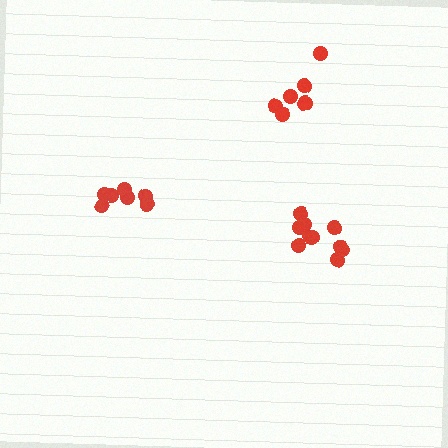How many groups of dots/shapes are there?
There are 3 groups.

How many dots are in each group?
Group 1: 10 dots, Group 2: 7 dots, Group 3: 7 dots (24 total).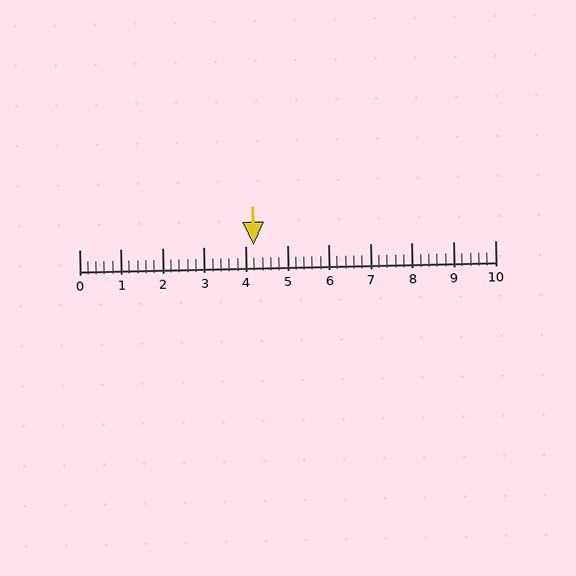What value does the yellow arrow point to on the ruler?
The yellow arrow points to approximately 4.2.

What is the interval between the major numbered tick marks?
The major tick marks are spaced 1 units apart.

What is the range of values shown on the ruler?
The ruler shows values from 0 to 10.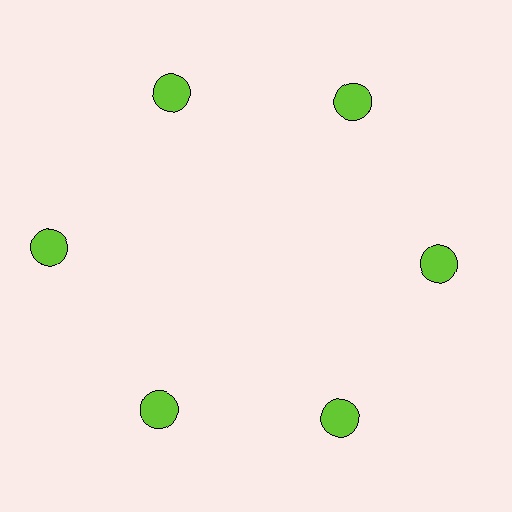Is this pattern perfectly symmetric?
No. The 6 lime circles are arranged in a ring, but one element near the 9 o'clock position is pushed outward from the center, breaking the 6-fold rotational symmetry.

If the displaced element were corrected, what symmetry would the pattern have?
It would have 6-fold rotational symmetry — the pattern would map onto itself every 60 degrees.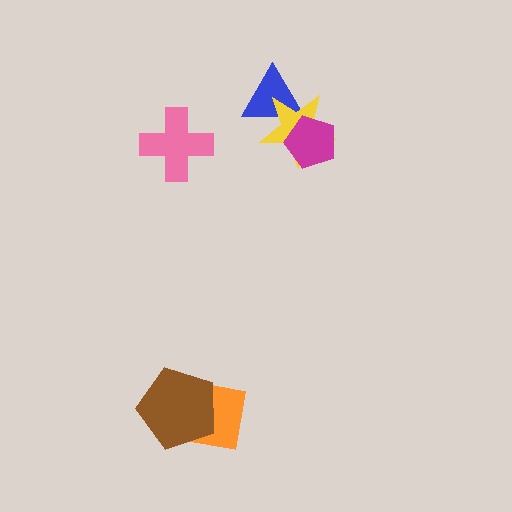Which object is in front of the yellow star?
The magenta pentagon is in front of the yellow star.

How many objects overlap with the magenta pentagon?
1 object overlaps with the magenta pentagon.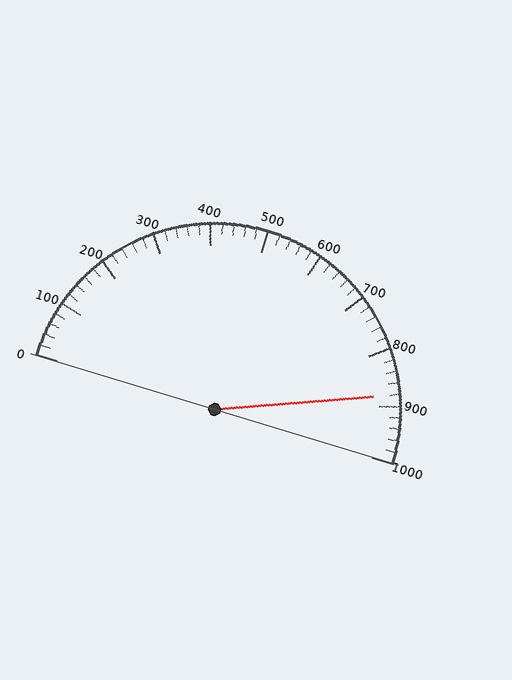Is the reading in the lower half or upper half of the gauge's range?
The reading is in the upper half of the range (0 to 1000).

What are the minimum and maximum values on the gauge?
The gauge ranges from 0 to 1000.